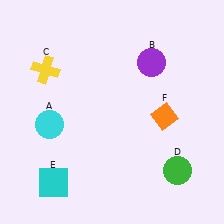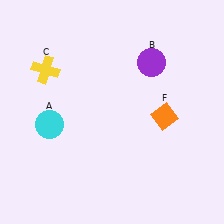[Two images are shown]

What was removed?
The green circle (D), the cyan square (E) were removed in Image 2.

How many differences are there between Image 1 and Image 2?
There are 2 differences between the two images.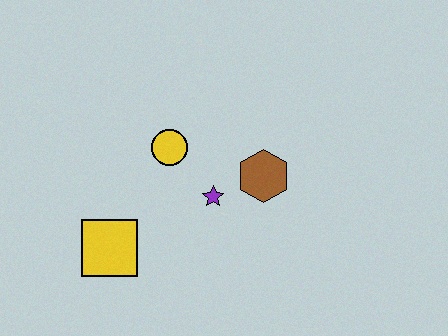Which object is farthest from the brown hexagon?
The yellow square is farthest from the brown hexagon.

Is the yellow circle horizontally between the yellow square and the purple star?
Yes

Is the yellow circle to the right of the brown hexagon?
No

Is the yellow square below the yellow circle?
Yes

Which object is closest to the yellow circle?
The purple star is closest to the yellow circle.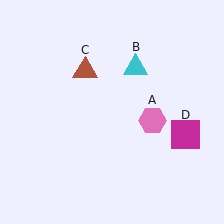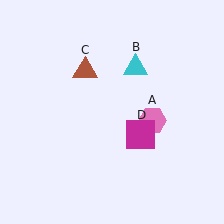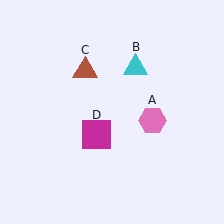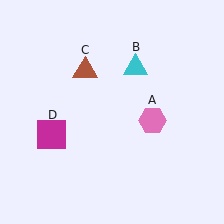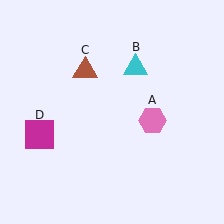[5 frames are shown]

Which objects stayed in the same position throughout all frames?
Pink hexagon (object A) and cyan triangle (object B) and brown triangle (object C) remained stationary.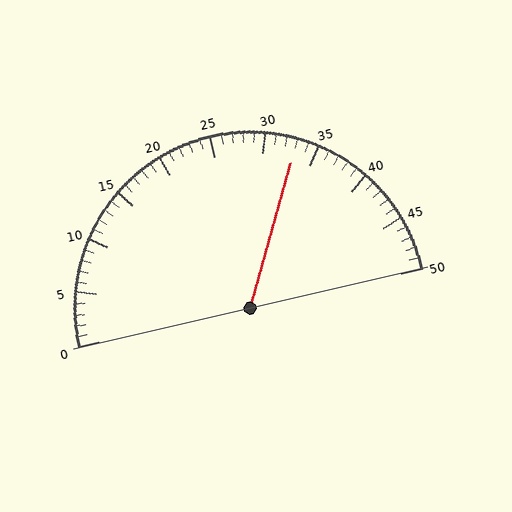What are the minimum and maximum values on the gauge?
The gauge ranges from 0 to 50.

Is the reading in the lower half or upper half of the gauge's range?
The reading is in the upper half of the range (0 to 50).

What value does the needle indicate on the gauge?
The needle indicates approximately 33.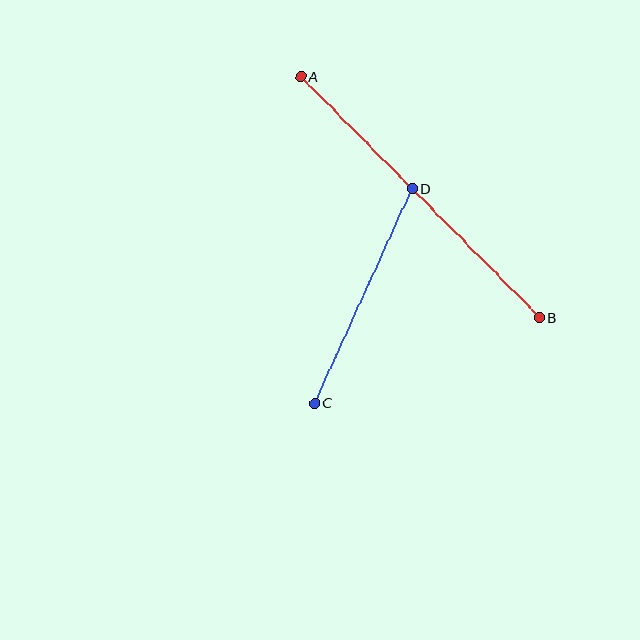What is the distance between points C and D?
The distance is approximately 236 pixels.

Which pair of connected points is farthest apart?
Points A and B are farthest apart.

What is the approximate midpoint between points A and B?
The midpoint is at approximately (420, 197) pixels.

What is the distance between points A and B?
The distance is approximately 339 pixels.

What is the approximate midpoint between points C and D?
The midpoint is at approximately (364, 296) pixels.